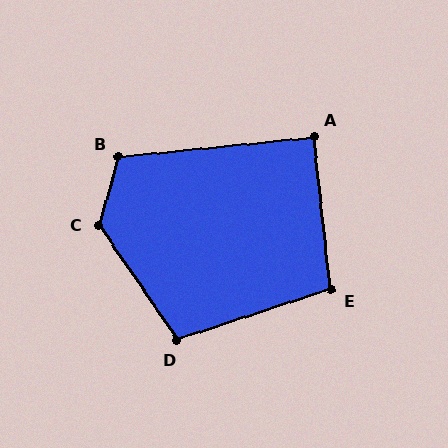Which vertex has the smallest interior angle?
A, at approximately 90 degrees.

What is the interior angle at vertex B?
Approximately 111 degrees (obtuse).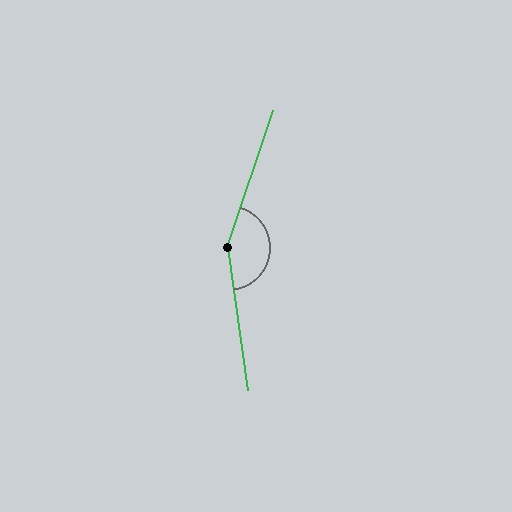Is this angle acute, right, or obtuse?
It is obtuse.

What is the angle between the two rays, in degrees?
Approximately 154 degrees.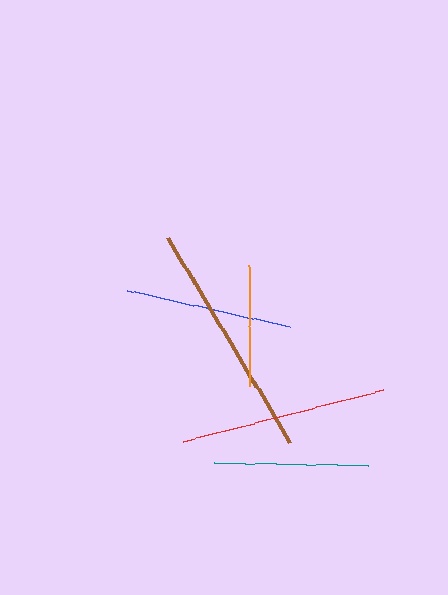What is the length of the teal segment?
The teal segment is approximately 154 pixels long.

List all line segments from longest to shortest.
From longest to shortest: brown, red, blue, teal, orange.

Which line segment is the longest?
The brown line is the longest at approximately 239 pixels.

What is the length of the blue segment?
The blue segment is approximately 166 pixels long.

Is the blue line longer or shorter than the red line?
The red line is longer than the blue line.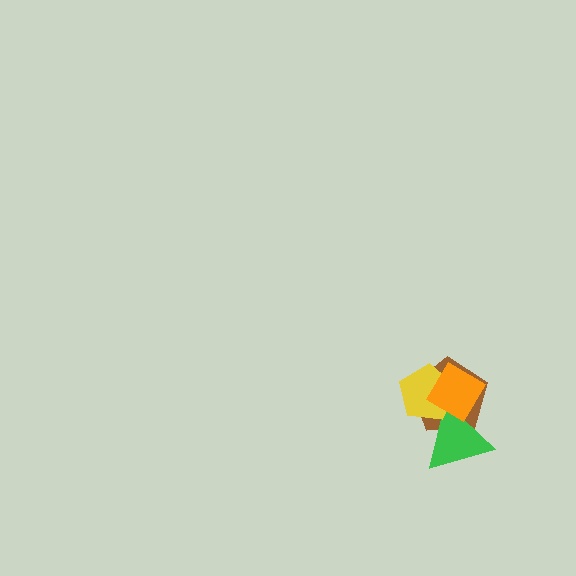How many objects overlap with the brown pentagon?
3 objects overlap with the brown pentagon.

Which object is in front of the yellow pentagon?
The orange diamond is in front of the yellow pentagon.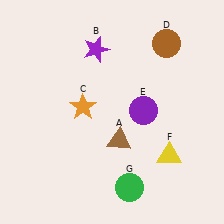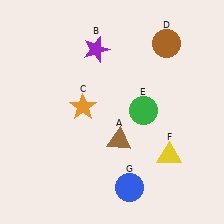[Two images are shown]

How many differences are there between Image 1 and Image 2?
There are 2 differences between the two images.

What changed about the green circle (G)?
In Image 1, G is green. In Image 2, it changed to blue.